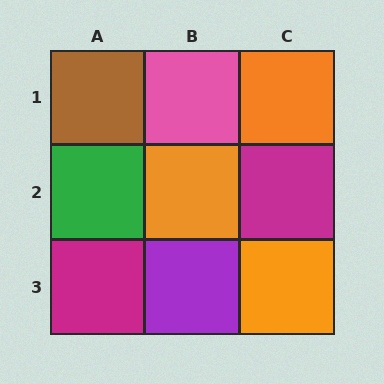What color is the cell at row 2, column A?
Green.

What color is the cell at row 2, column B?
Orange.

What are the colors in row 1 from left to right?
Brown, pink, orange.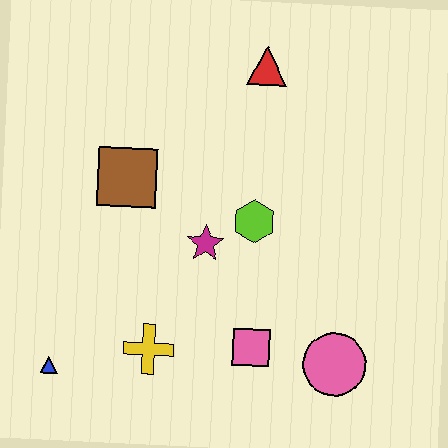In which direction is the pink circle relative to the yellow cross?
The pink circle is to the right of the yellow cross.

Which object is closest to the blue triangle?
The yellow cross is closest to the blue triangle.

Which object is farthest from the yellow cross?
The red triangle is farthest from the yellow cross.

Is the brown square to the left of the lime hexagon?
Yes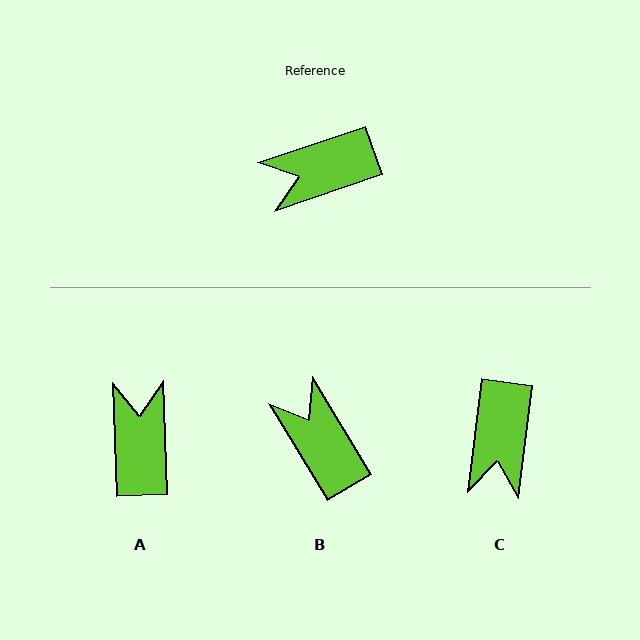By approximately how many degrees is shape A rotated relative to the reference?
Approximately 106 degrees clockwise.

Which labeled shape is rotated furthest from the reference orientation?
A, about 106 degrees away.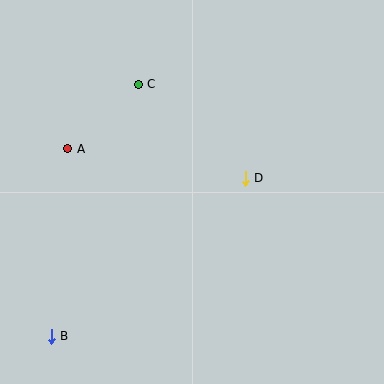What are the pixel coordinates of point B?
Point B is at (51, 336).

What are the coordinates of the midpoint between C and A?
The midpoint between C and A is at (103, 116).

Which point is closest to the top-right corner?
Point D is closest to the top-right corner.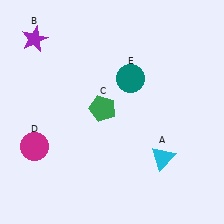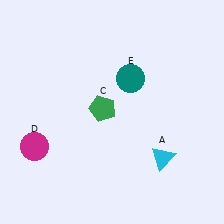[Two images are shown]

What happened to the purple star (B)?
The purple star (B) was removed in Image 2. It was in the top-left area of Image 1.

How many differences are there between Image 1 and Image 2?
There is 1 difference between the two images.